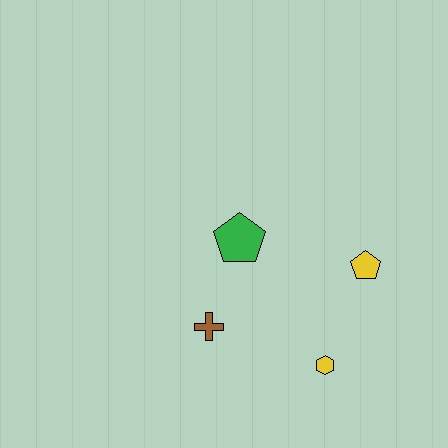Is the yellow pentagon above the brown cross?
Yes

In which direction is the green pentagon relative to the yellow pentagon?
The green pentagon is to the left of the yellow pentagon.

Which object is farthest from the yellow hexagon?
The green pentagon is farthest from the yellow hexagon.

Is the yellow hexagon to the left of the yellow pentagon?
Yes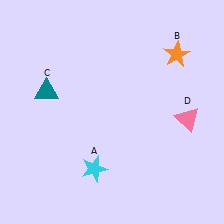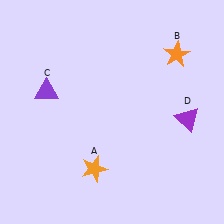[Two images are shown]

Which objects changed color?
A changed from cyan to orange. C changed from teal to purple. D changed from pink to purple.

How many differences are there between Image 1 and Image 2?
There are 3 differences between the two images.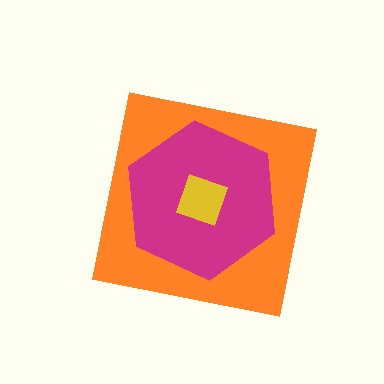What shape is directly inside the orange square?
The magenta hexagon.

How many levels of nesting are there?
3.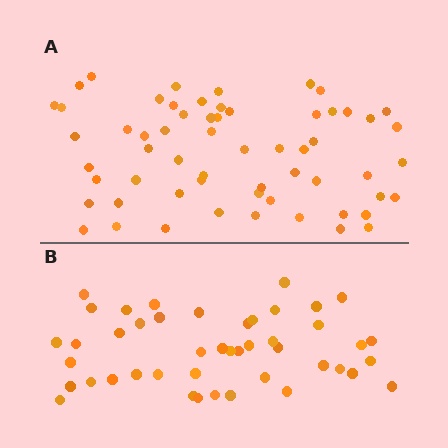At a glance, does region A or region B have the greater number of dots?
Region A (the top region) has more dots.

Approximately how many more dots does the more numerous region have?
Region A has approximately 15 more dots than region B.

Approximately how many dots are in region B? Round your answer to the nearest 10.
About 40 dots. (The exact count is 45, which rounds to 40.)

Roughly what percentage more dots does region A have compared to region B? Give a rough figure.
About 35% more.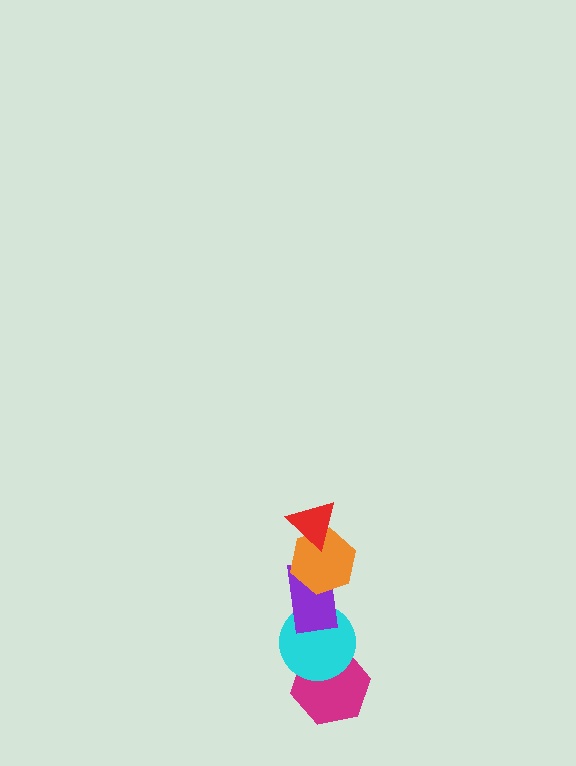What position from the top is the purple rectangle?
The purple rectangle is 3rd from the top.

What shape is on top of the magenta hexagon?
The cyan circle is on top of the magenta hexagon.